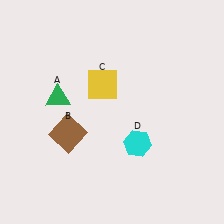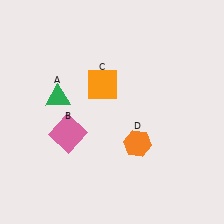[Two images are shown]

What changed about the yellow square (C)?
In Image 1, C is yellow. In Image 2, it changed to orange.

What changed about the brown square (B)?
In Image 1, B is brown. In Image 2, it changed to pink.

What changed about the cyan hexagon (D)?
In Image 1, D is cyan. In Image 2, it changed to orange.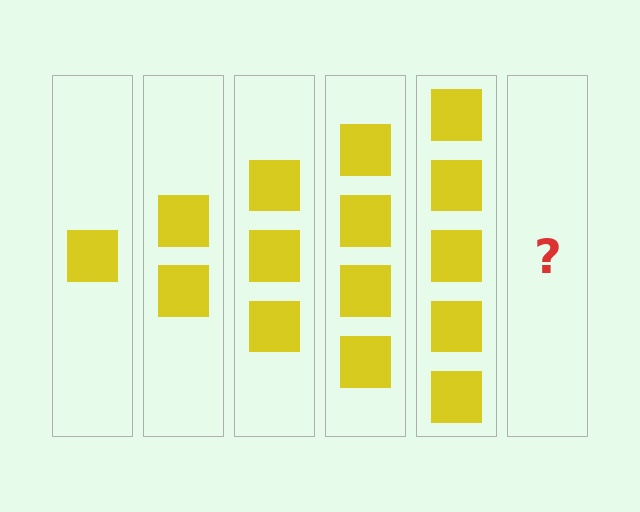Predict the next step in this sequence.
The next step is 6 squares.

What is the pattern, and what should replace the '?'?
The pattern is that each step adds one more square. The '?' should be 6 squares.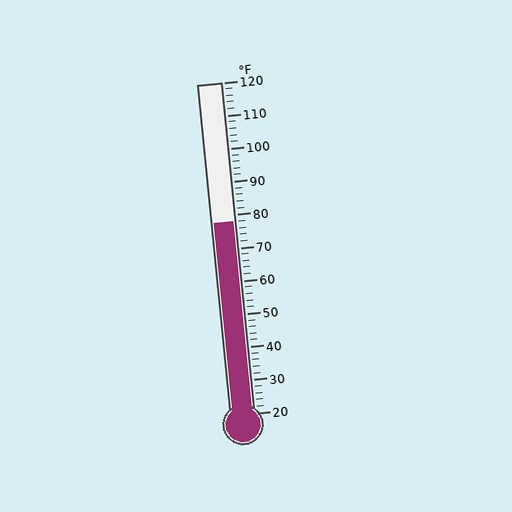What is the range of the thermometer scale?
The thermometer scale ranges from 20°F to 120°F.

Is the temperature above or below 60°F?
The temperature is above 60°F.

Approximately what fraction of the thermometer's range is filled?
The thermometer is filled to approximately 60% of its range.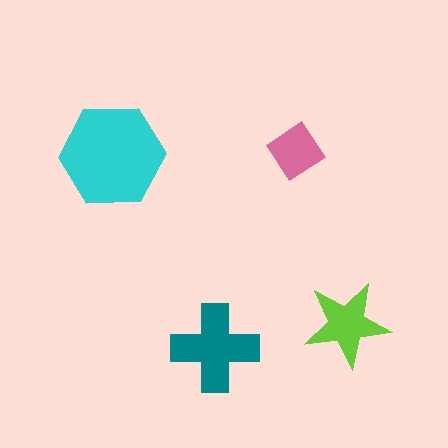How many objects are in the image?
There are 4 objects in the image.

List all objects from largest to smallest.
The cyan hexagon, the teal cross, the lime star, the pink diamond.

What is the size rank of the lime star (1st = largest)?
3rd.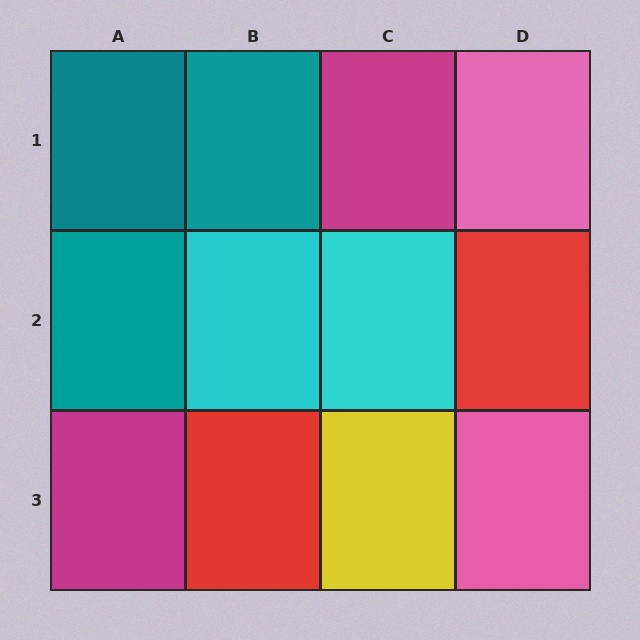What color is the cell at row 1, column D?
Pink.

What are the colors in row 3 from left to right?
Magenta, red, yellow, pink.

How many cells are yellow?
1 cell is yellow.